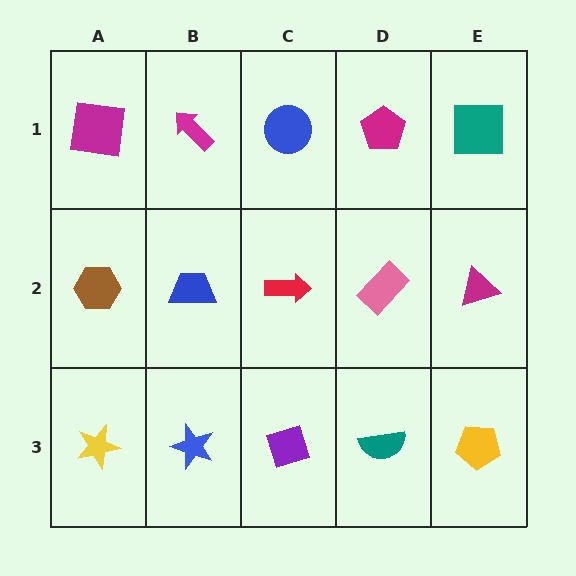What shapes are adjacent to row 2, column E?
A teal square (row 1, column E), a yellow pentagon (row 3, column E), a pink rectangle (row 2, column D).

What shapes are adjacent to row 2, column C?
A blue circle (row 1, column C), a purple diamond (row 3, column C), a blue trapezoid (row 2, column B), a pink rectangle (row 2, column D).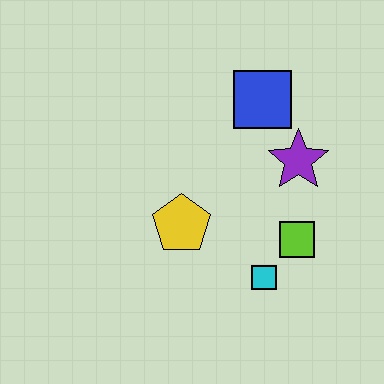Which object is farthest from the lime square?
The blue square is farthest from the lime square.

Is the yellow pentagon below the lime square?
No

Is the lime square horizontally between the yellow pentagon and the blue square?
No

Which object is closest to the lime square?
The cyan square is closest to the lime square.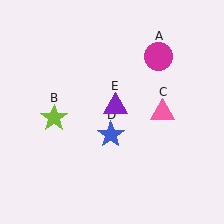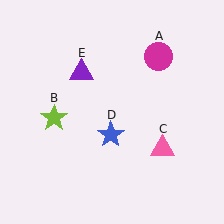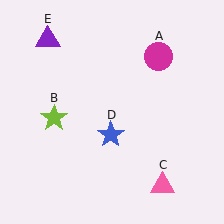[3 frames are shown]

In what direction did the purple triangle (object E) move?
The purple triangle (object E) moved up and to the left.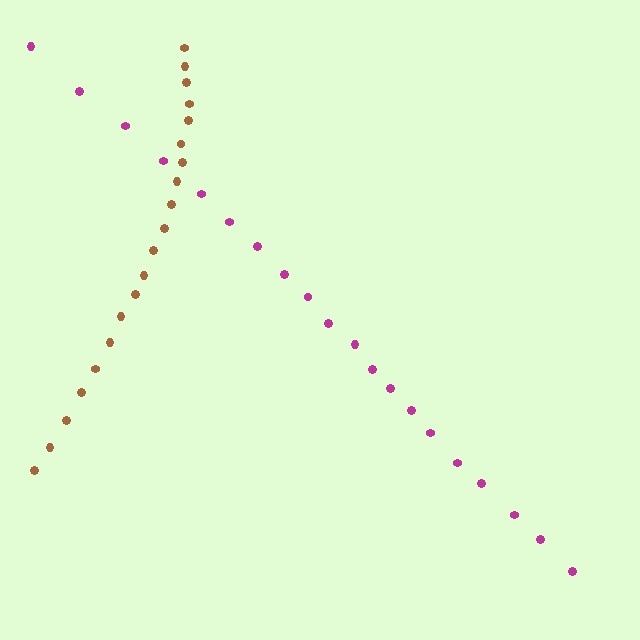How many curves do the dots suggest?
There are 2 distinct paths.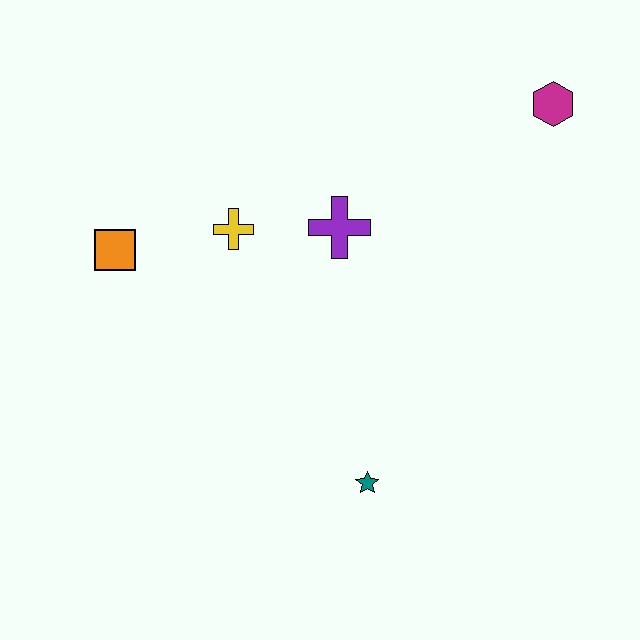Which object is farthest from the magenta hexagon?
The orange square is farthest from the magenta hexagon.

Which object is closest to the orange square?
The yellow cross is closest to the orange square.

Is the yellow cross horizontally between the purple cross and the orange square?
Yes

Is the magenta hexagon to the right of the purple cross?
Yes